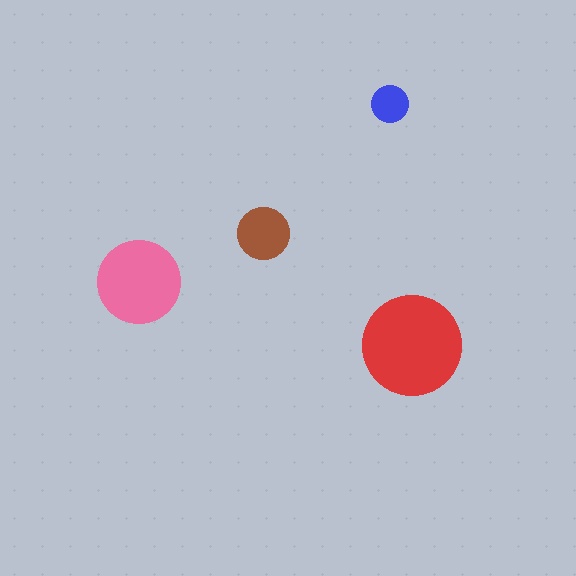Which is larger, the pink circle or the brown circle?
The pink one.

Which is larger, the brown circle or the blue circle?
The brown one.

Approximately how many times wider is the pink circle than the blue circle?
About 2 times wider.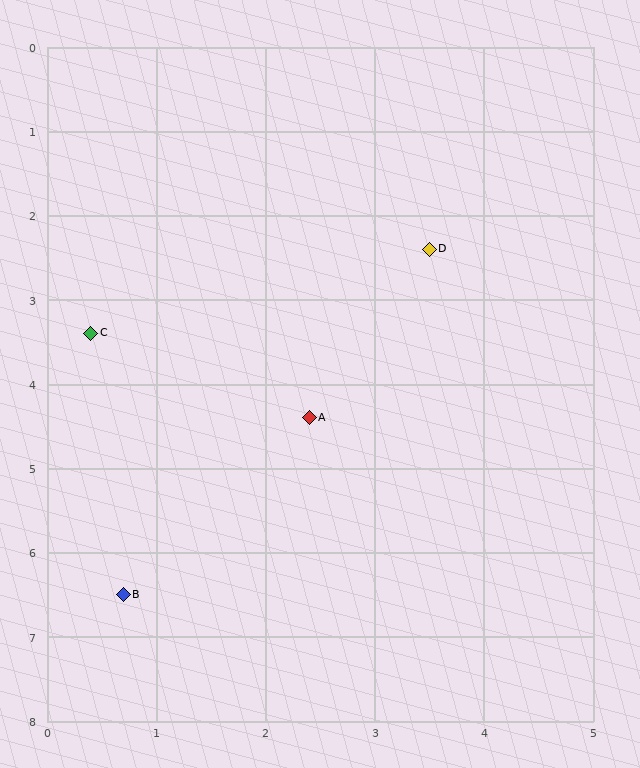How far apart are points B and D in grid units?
Points B and D are about 5.0 grid units apart.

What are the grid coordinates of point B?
Point B is at approximately (0.7, 6.5).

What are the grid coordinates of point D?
Point D is at approximately (3.5, 2.4).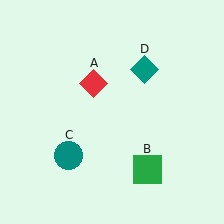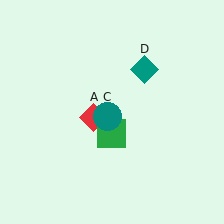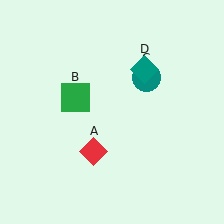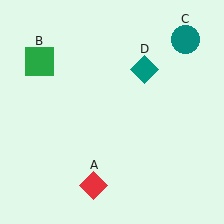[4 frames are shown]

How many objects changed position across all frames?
3 objects changed position: red diamond (object A), green square (object B), teal circle (object C).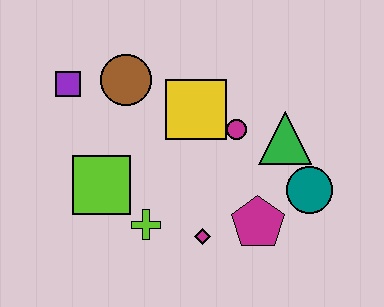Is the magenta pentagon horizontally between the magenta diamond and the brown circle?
No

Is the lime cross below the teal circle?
Yes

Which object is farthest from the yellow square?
The teal circle is farthest from the yellow square.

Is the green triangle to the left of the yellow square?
No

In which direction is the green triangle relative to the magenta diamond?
The green triangle is above the magenta diamond.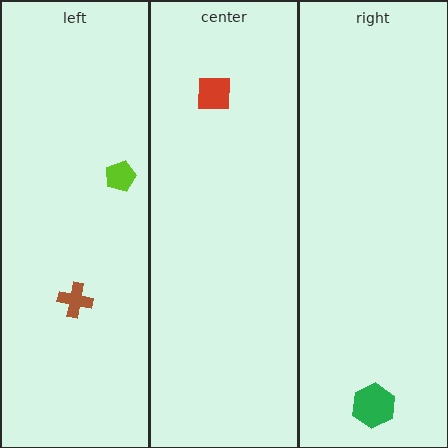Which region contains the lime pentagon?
The left region.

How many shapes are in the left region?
2.